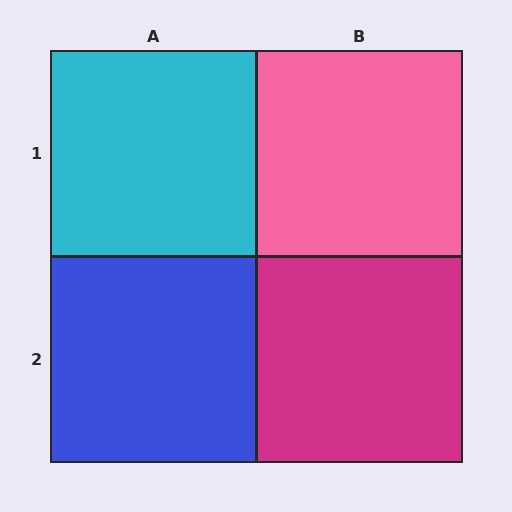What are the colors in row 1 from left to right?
Cyan, pink.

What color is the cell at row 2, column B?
Magenta.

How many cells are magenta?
1 cell is magenta.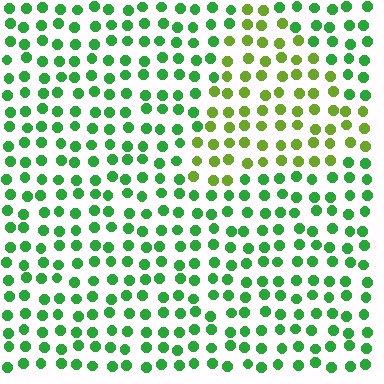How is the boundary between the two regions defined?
The boundary is defined purely by a slight shift in hue (about 40 degrees). Spacing, size, and orientation are identical on both sides.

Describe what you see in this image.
The image is filled with small green elements in a uniform arrangement. A triangle-shaped region is visible where the elements are tinted to a slightly different hue, forming a subtle color boundary.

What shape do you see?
I see a triangle.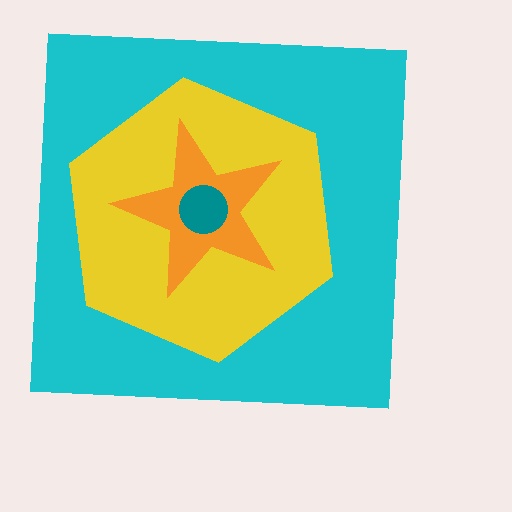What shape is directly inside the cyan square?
The yellow hexagon.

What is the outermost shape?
The cyan square.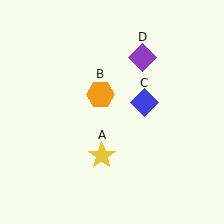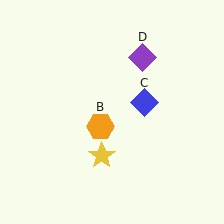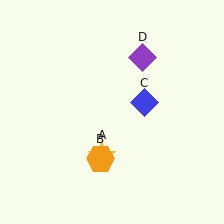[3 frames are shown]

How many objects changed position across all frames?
1 object changed position: orange hexagon (object B).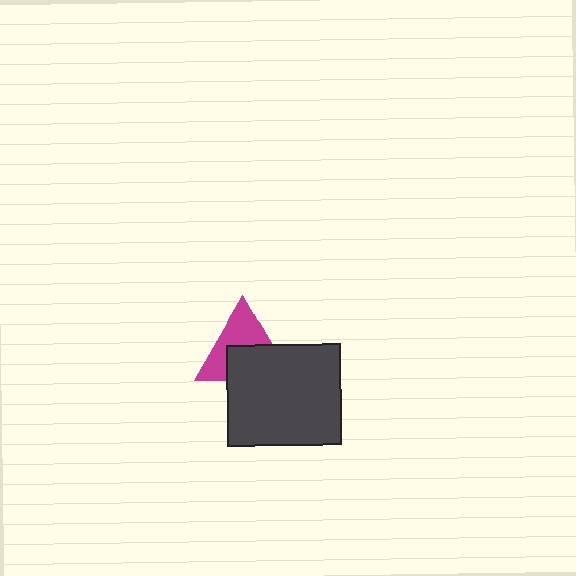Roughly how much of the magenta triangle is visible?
About half of it is visible (roughly 52%).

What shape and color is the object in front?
The object in front is a dark gray rectangle.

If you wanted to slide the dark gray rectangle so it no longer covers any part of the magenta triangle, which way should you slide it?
Slide it down — that is the most direct way to separate the two shapes.